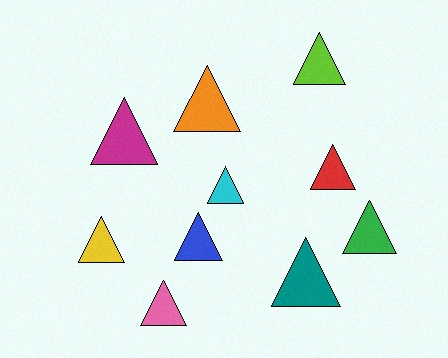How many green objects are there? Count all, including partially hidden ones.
There is 1 green object.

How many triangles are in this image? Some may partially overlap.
There are 10 triangles.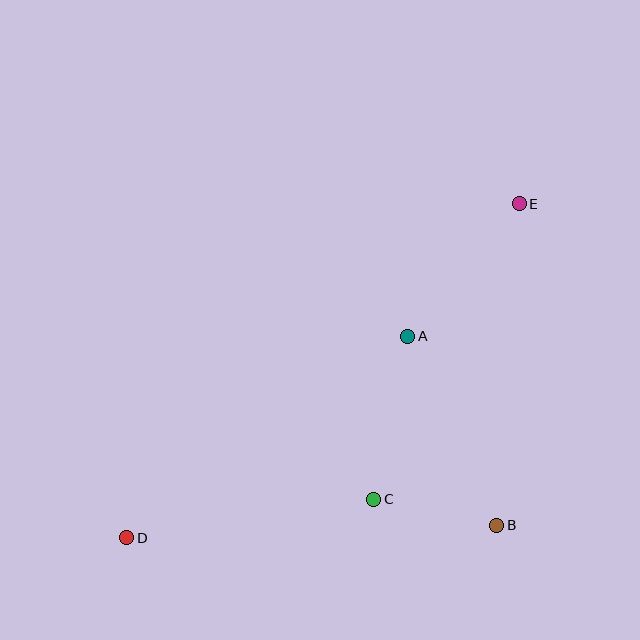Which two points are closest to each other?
Points B and C are closest to each other.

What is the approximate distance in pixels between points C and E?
The distance between C and E is approximately 329 pixels.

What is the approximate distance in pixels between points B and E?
The distance between B and E is approximately 322 pixels.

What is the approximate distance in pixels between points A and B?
The distance between A and B is approximately 209 pixels.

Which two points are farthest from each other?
Points D and E are farthest from each other.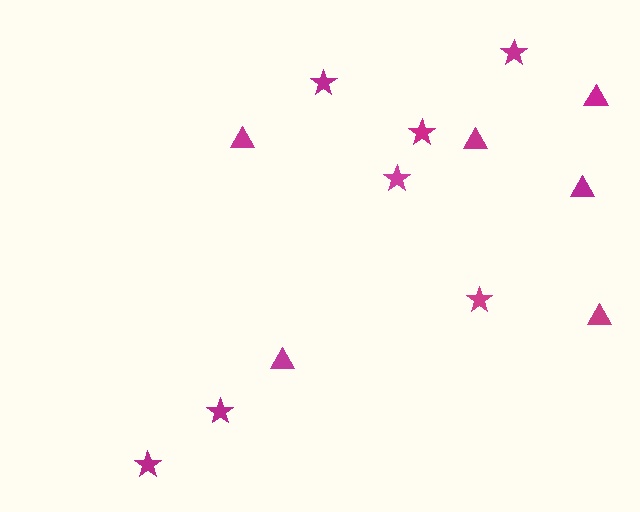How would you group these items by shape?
There are 2 groups: one group of stars (7) and one group of triangles (6).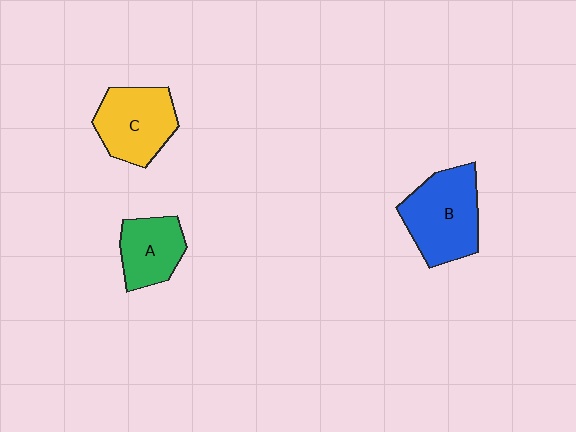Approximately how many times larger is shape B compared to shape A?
Approximately 1.5 times.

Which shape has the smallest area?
Shape A (green).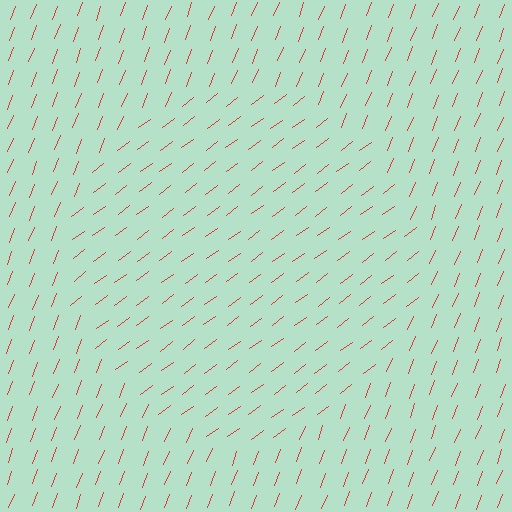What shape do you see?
I see a circle.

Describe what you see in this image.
The image is filled with small red line segments. A circle region in the image has lines oriented differently from the surrounding lines, creating a visible texture boundary.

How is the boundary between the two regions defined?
The boundary is defined purely by a change in line orientation (approximately 32 degrees difference). All lines are the same color and thickness.